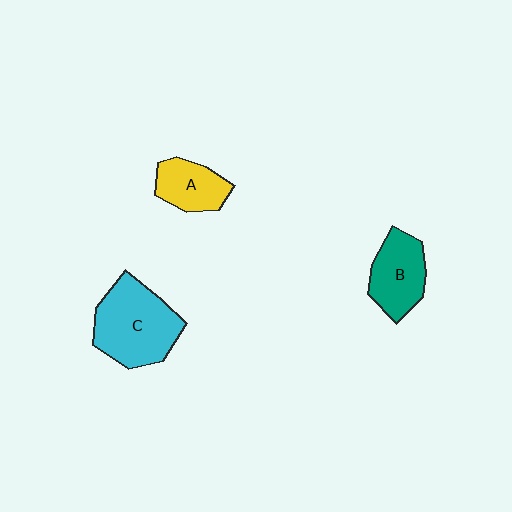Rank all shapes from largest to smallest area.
From largest to smallest: C (cyan), B (teal), A (yellow).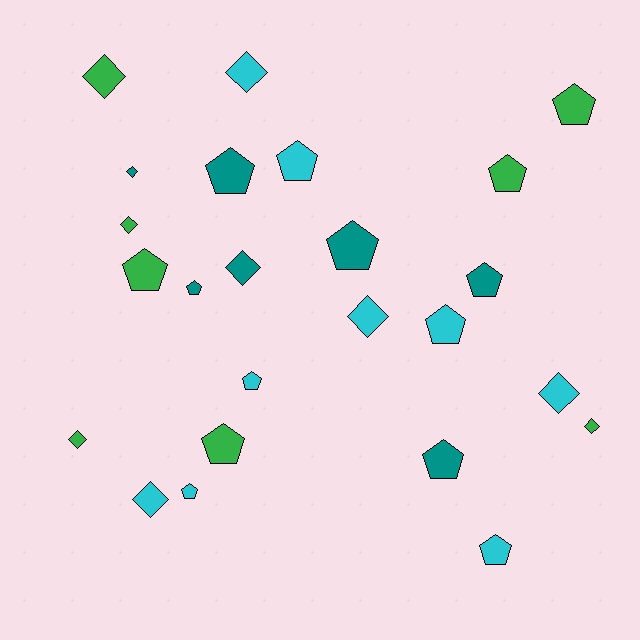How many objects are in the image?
There are 24 objects.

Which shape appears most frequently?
Pentagon, with 14 objects.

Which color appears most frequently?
Cyan, with 9 objects.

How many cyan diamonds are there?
There are 4 cyan diamonds.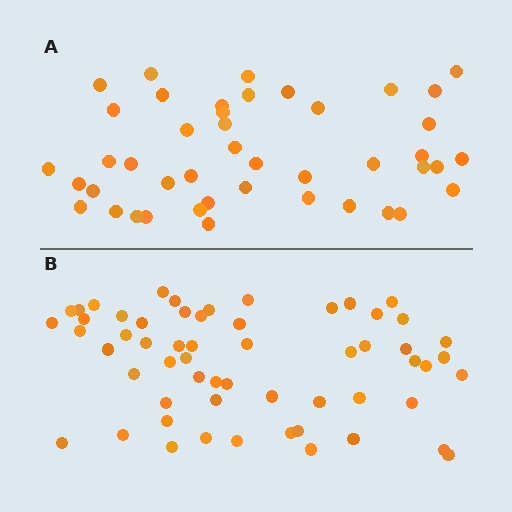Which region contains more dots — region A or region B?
Region B (the bottom region) has more dots.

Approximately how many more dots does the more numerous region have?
Region B has approximately 15 more dots than region A.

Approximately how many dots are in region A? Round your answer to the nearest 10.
About 40 dots. (The exact count is 44, which rounds to 40.)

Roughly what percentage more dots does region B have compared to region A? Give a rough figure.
About 30% more.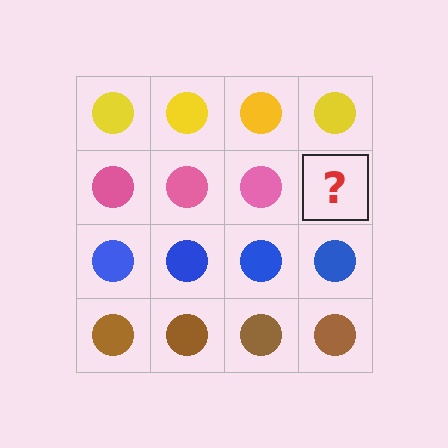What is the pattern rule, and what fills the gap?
The rule is that each row has a consistent color. The gap should be filled with a pink circle.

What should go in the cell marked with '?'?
The missing cell should contain a pink circle.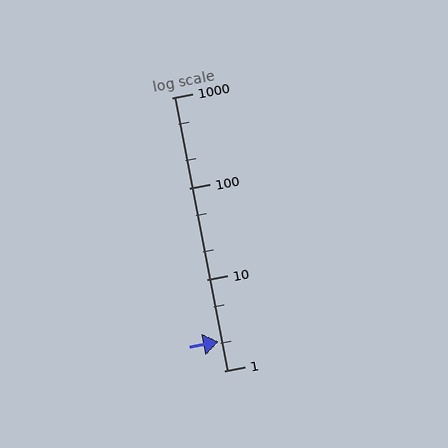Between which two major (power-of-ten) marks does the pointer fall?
The pointer is between 1 and 10.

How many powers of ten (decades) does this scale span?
The scale spans 3 decades, from 1 to 1000.